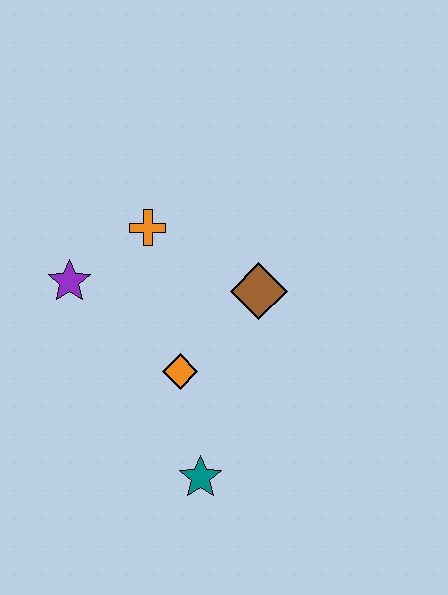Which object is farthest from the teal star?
The orange cross is farthest from the teal star.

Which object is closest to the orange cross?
The purple star is closest to the orange cross.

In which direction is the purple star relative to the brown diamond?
The purple star is to the left of the brown diamond.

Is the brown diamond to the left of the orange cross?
No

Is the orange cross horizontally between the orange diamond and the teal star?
No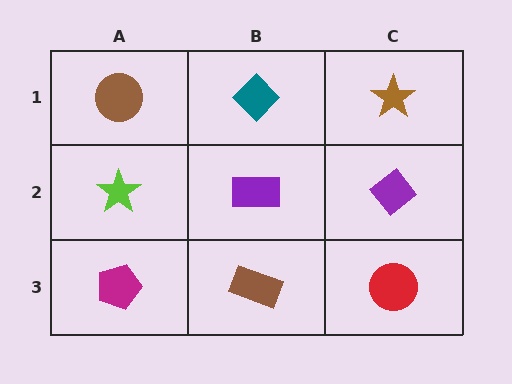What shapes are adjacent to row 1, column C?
A purple diamond (row 2, column C), a teal diamond (row 1, column B).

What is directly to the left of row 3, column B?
A magenta pentagon.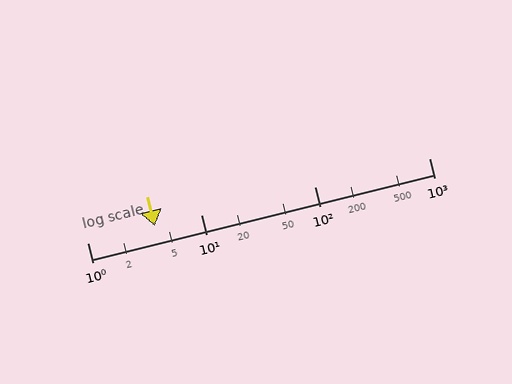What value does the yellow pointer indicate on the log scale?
The pointer indicates approximately 3.9.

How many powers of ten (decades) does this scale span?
The scale spans 3 decades, from 1 to 1000.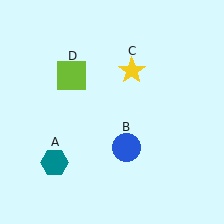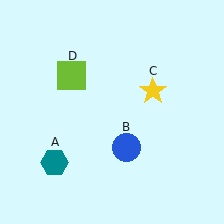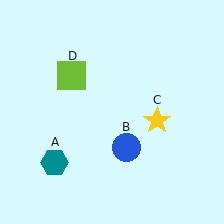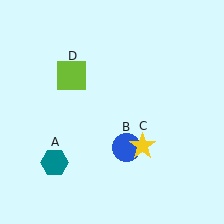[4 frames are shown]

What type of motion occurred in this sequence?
The yellow star (object C) rotated clockwise around the center of the scene.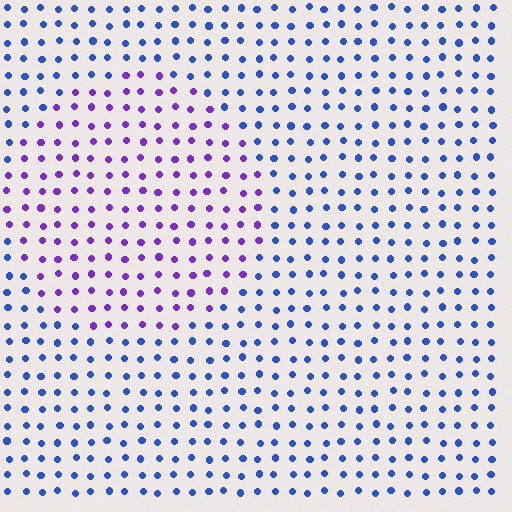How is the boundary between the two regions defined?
The boundary is defined purely by a slight shift in hue (about 46 degrees). Spacing, size, and orientation are identical on both sides.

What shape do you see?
I see a circle.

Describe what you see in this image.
The image is filled with small blue elements in a uniform arrangement. A circle-shaped region is visible where the elements are tinted to a slightly different hue, forming a subtle color boundary.